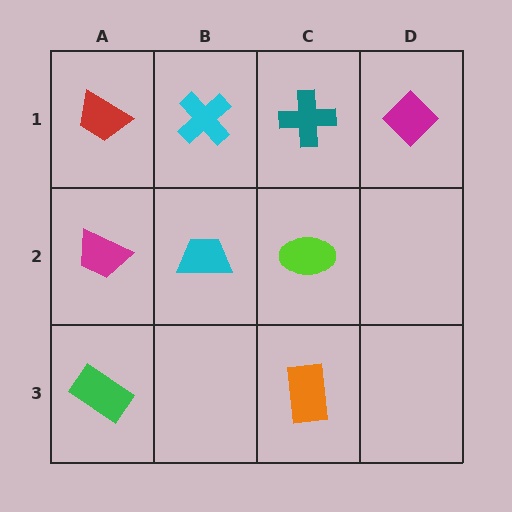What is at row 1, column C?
A teal cross.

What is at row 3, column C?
An orange rectangle.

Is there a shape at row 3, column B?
No, that cell is empty.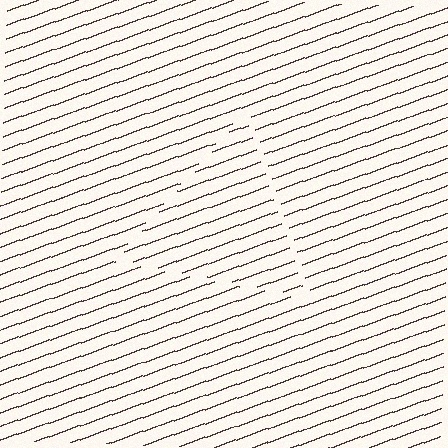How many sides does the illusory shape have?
3 sides — the line-ends trace a triangle.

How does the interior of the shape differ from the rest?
The interior of the shape contains the same grating, shifted by half a period — the contour is defined by the phase discontinuity where line-ends from the inner and outer gratings abut.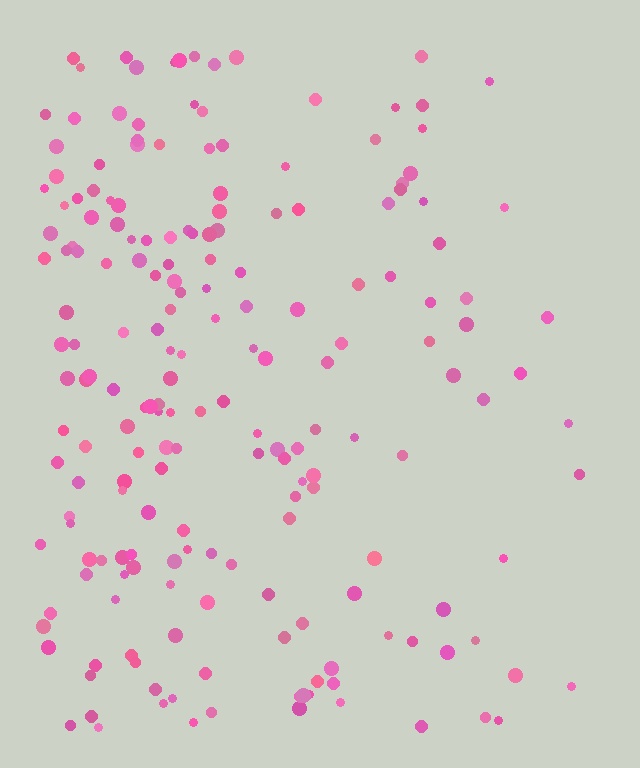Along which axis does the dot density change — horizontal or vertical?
Horizontal.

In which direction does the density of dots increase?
From right to left, with the left side densest.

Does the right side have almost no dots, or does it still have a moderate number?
Still a moderate number, just noticeably fewer than the left.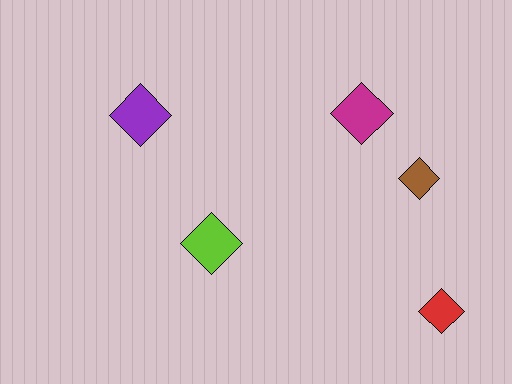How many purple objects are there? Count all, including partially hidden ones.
There is 1 purple object.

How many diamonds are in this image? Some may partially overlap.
There are 5 diamonds.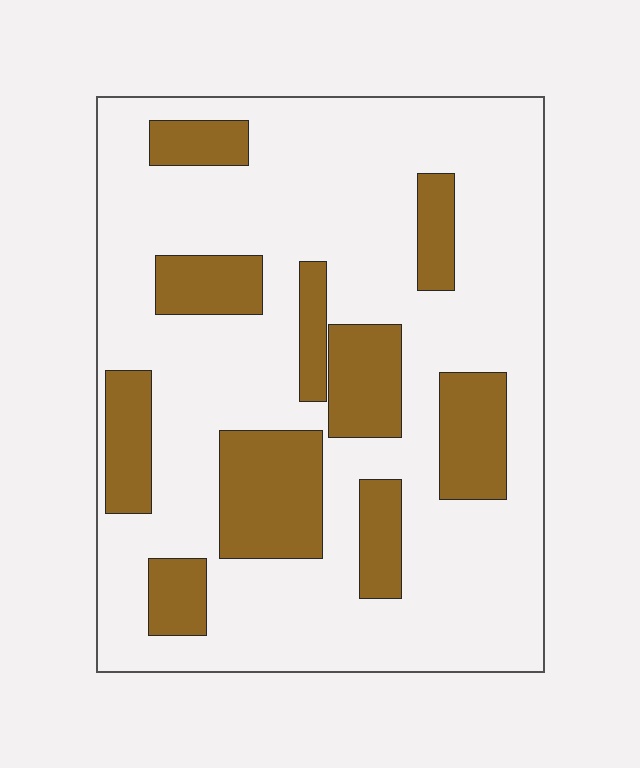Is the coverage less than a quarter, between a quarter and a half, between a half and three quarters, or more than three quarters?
Between a quarter and a half.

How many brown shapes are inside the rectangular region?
10.